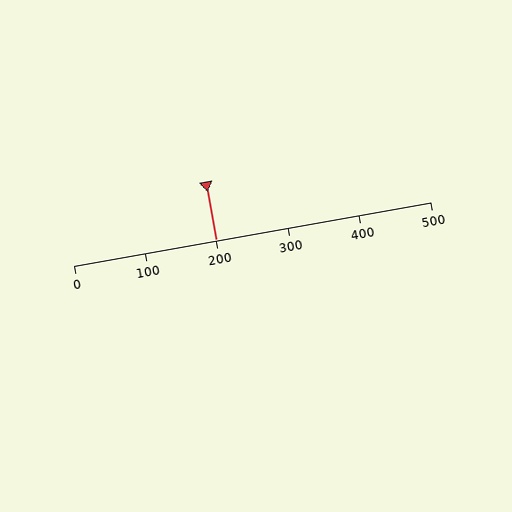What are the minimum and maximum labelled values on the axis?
The axis runs from 0 to 500.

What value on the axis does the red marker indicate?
The marker indicates approximately 200.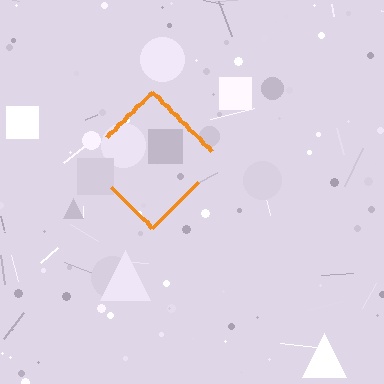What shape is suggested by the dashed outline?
The dashed outline suggests a diamond.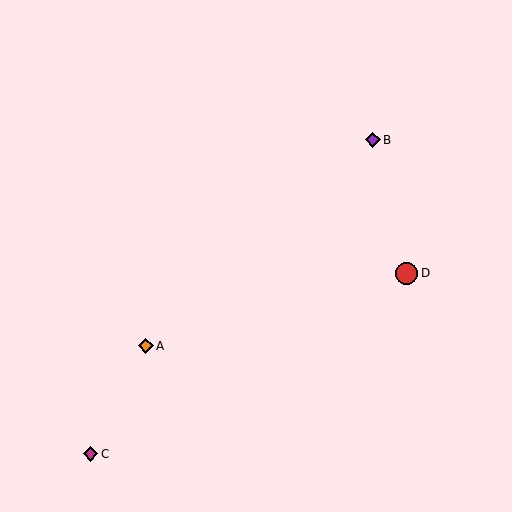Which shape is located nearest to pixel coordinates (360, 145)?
The purple diamond (labeled B) at (373, 140) is nearest to that location.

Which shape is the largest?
The red circle (labeled D) is the largest.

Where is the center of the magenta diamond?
The center of the magenta diamond is at (90, 454).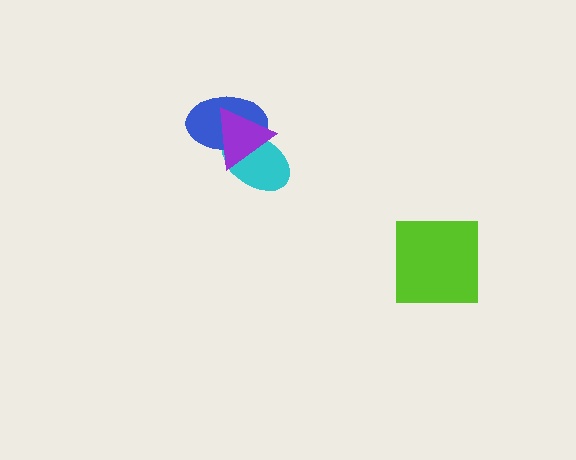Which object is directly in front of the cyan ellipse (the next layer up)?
The blue ellipse is directly in front of the cyan ellipse.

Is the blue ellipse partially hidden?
Yes, it is partially covered by another shape.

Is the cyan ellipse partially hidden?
Yes, it is partially covered by another shape.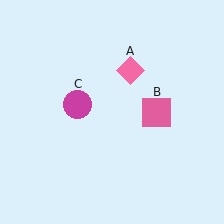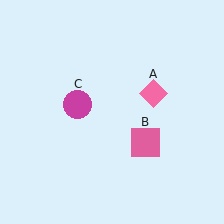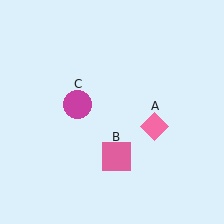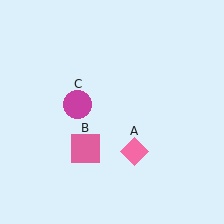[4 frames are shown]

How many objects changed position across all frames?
2 objects changed position: pink diamond (object A), pink square (object B).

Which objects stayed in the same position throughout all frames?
Magenta circle (object C) remained stationary.